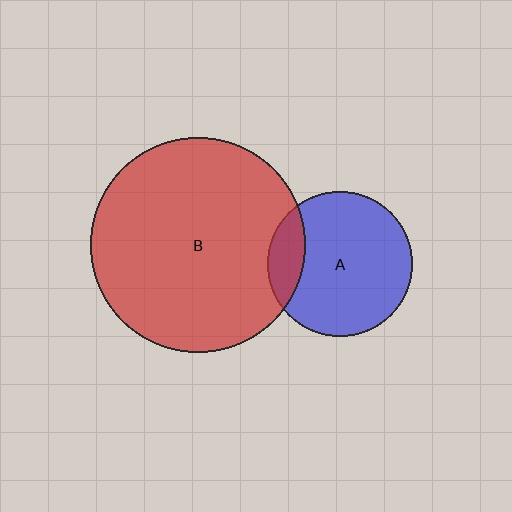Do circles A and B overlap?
Yes.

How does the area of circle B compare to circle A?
Approximately 2.2 times.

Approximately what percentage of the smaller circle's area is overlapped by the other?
Approximately 15%.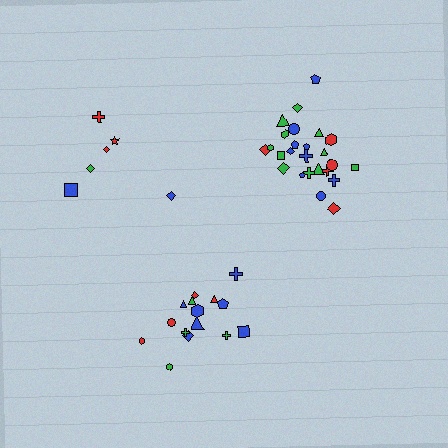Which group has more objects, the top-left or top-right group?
The top-right group.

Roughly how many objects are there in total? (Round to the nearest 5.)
Roughly 45 objects in total.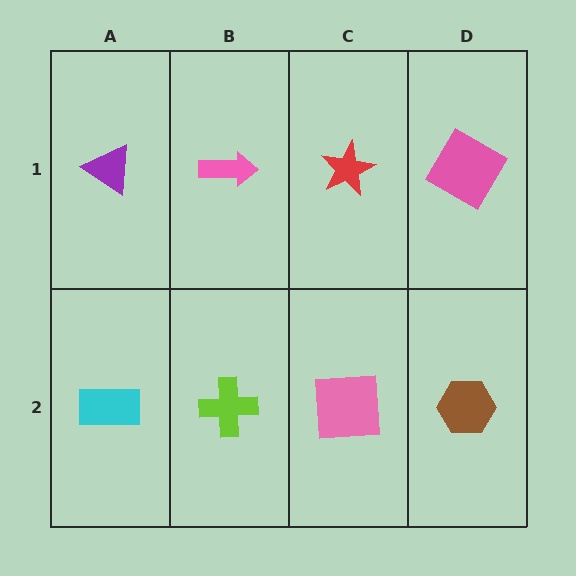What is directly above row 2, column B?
A pink arrow.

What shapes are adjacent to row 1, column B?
A lime cross (row 2, column B), a purple triangle (row 1, column A), a red star (row 1, column C).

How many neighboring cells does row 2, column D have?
2.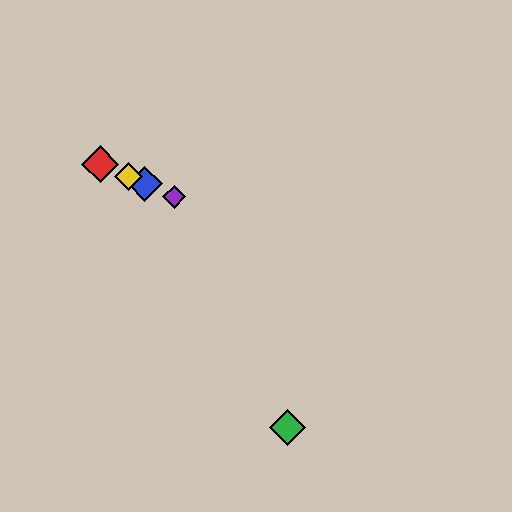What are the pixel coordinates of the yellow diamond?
The yellow diamond is at (128, 176).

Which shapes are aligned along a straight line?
The red diamond, the blue diamond, the yellow diamond, the purple diamond are aligned along a straight line.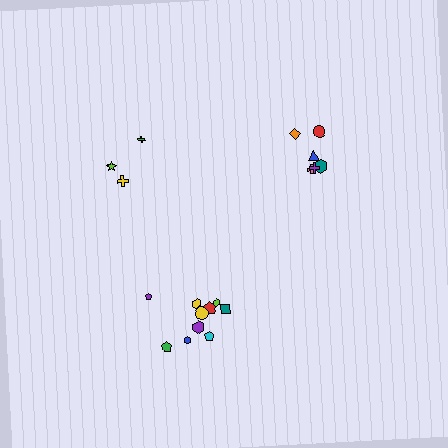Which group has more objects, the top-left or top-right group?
The top-right group.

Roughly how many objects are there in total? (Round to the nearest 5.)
Roughly 20 objects in total.